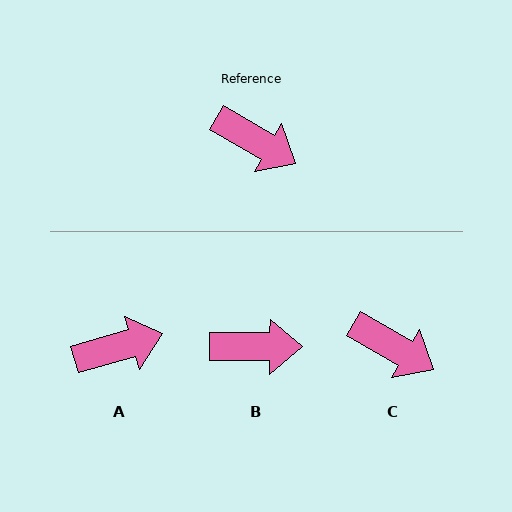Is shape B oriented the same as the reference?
No, it is off by about 30 degrees.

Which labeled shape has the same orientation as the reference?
C.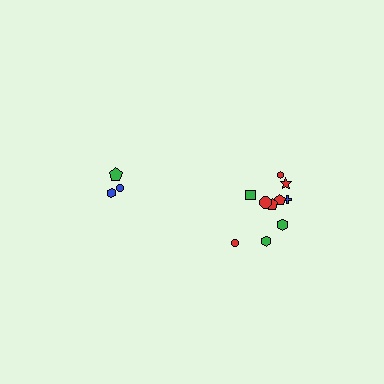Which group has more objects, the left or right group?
The right group.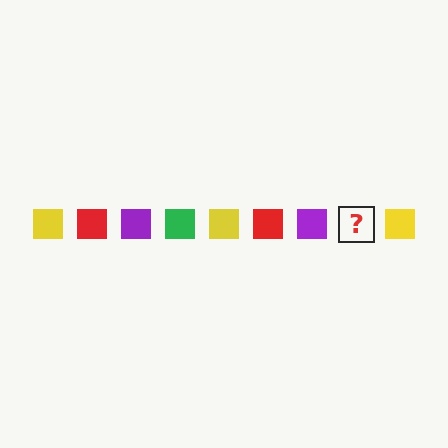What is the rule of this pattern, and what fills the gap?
The rule is that the pattern cycles through yellow, red, purple, green squares. The gap should be filled with a green square.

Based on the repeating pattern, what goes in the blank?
The blank should be a green square.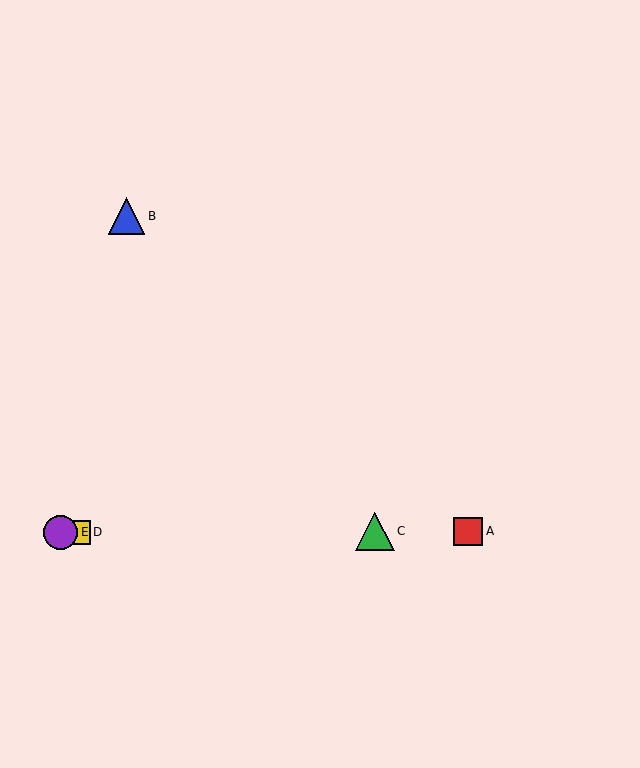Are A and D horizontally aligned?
Yes, both are at y≈531.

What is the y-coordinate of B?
Object B is at y≈216.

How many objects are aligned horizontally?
4 objects (A, C, D, E) are aligned horizontally.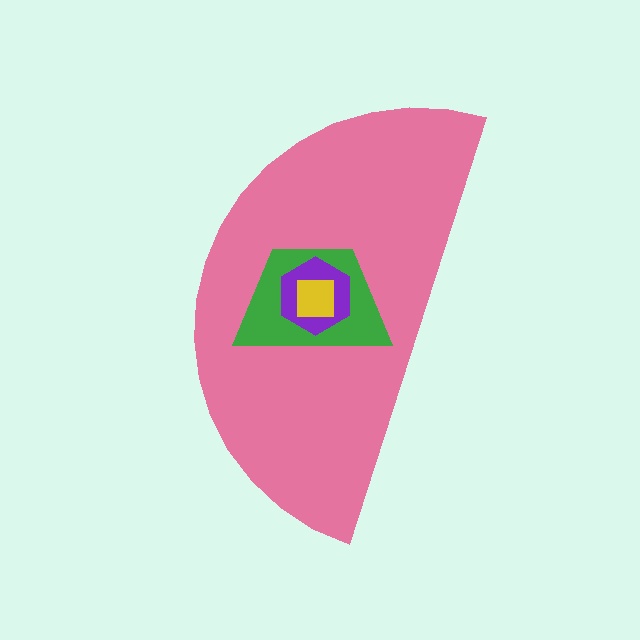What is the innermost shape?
The yellow square.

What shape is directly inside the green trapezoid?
The purple hexagon.